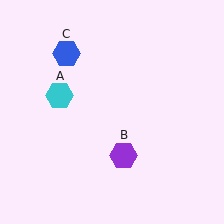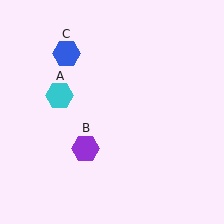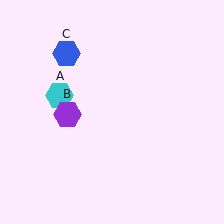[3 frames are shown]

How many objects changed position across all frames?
1 object changed position: purple hexagon (object B).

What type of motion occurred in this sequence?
The purple hexagon (object B) rotated clockwise around the center of the scene.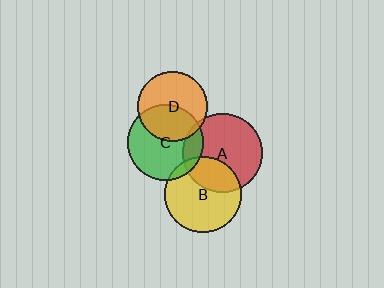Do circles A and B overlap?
Yes.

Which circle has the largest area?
Circle A (red).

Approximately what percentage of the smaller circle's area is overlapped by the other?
Approximately 30%.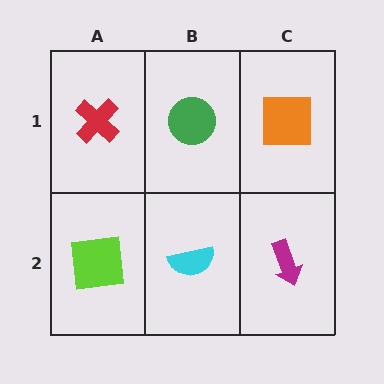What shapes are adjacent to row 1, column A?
A lime square (row 2, column A), a green circle (row 1, column B).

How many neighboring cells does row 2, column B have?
3.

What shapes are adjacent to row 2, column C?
An orange square (row 1, column C), a cyan semicircle (row 2, column B).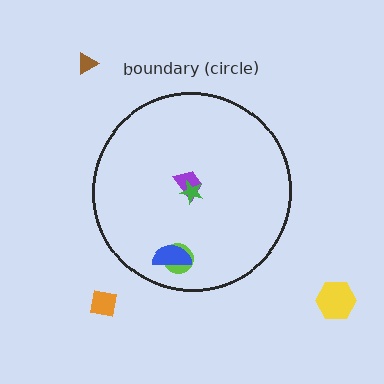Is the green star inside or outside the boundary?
Inside.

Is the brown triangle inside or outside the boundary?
Outside.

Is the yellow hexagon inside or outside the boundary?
Outside.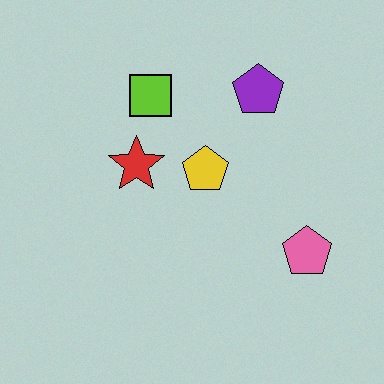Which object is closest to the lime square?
The red star is closest to the lime square.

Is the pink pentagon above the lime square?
No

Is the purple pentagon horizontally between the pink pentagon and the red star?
Yes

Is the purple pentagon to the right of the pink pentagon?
No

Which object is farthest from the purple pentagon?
The pink pentagon is farthest from the purple pentagon.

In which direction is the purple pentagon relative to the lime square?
The purple pentagon is to the right of the lime square.